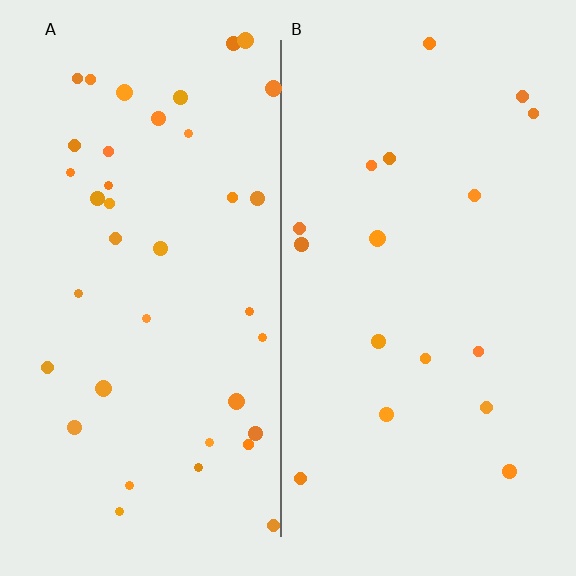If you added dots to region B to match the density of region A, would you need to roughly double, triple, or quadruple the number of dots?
Approximately double.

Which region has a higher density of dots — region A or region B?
A (the left).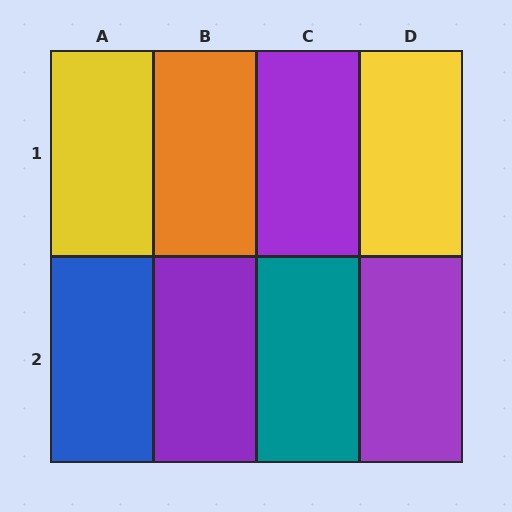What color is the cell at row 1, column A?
Yellow.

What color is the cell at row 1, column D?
Yellow.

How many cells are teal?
1 cell is teal.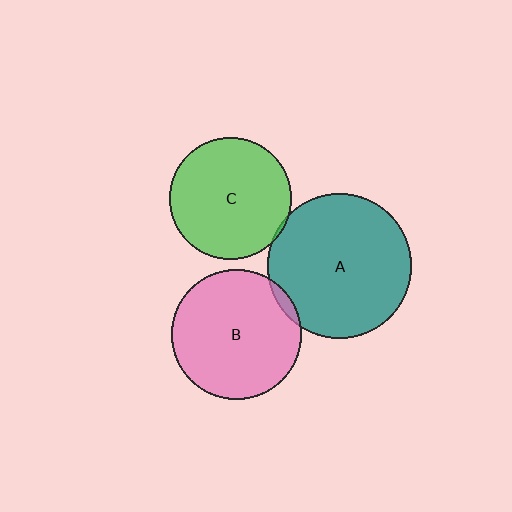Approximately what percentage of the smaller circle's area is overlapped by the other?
Approximately 5%.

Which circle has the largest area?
Circle A (teal).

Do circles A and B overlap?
Yes.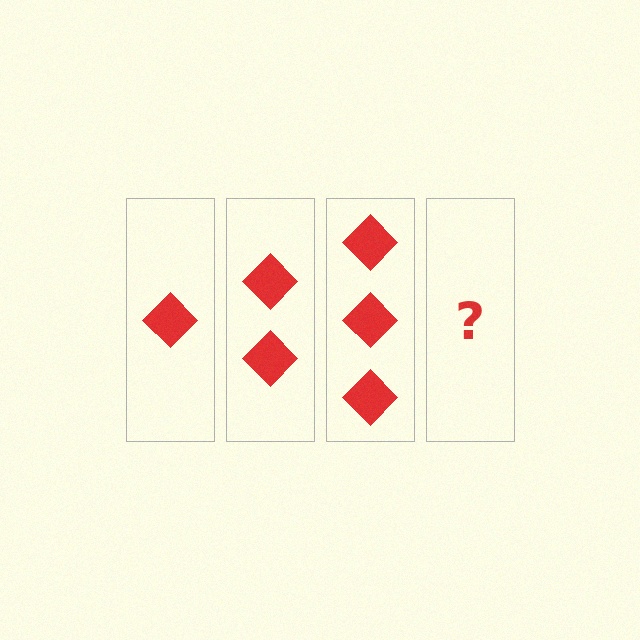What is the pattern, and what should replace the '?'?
The pattern is that each step adds one more diamond. The '?' should be 4 diamonds.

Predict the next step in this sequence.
The next step is 4 diamonds.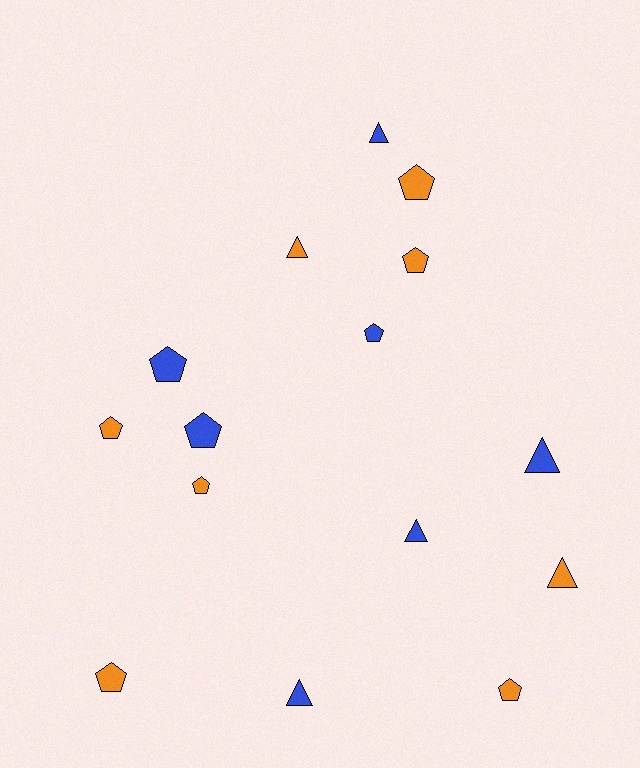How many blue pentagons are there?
There are 3 blue pentagons.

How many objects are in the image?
There are 15 objects.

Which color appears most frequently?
Orange, with 8 objects.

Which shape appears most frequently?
Pentagon, with 9 objects.